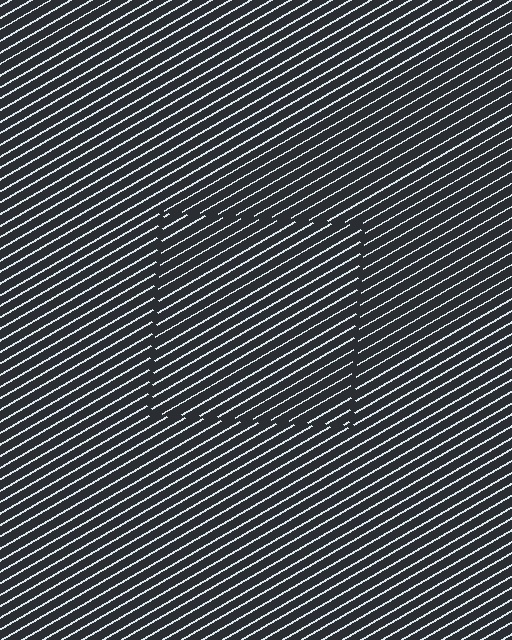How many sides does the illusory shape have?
4 sides — the line-ends trace a square.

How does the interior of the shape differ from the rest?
The interior of the shape contains the same grating, shifted by half a period — the contour is defined by the phase discontinuity where line-ends from the inner and outer gratings abut.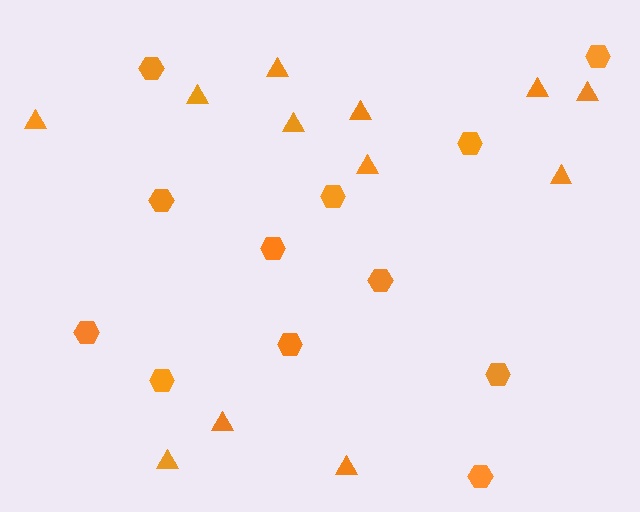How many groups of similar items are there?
There are 2 groups: one group of hexagons (12) and one group of triangles (12).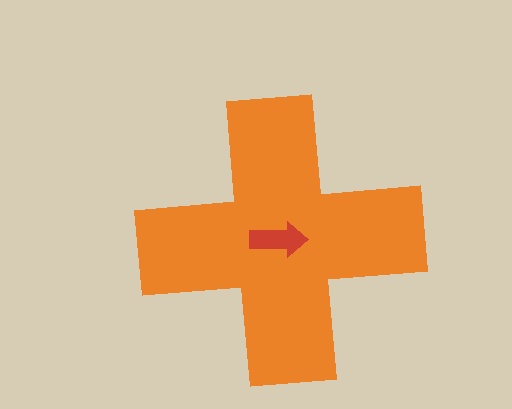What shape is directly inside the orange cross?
The red arrow.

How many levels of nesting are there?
2.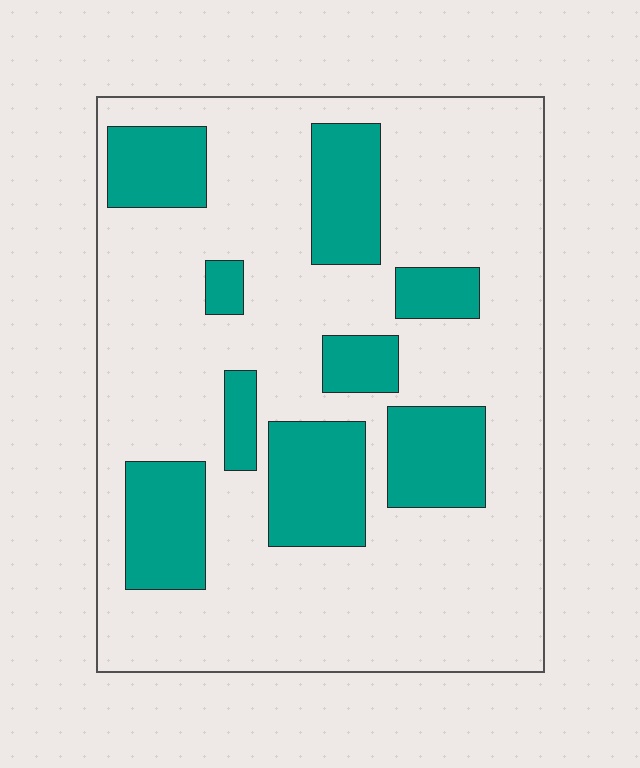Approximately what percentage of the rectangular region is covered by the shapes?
Approximately 25%.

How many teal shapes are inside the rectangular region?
9.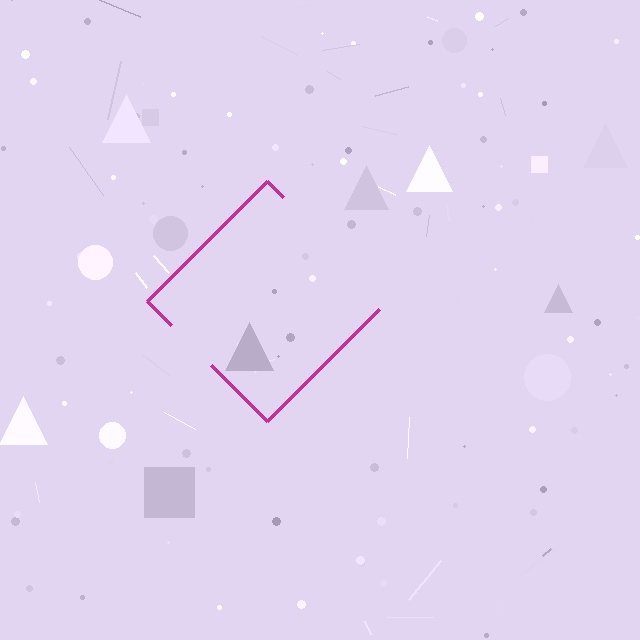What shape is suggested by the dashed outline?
The dashed outline suggests a diamond.